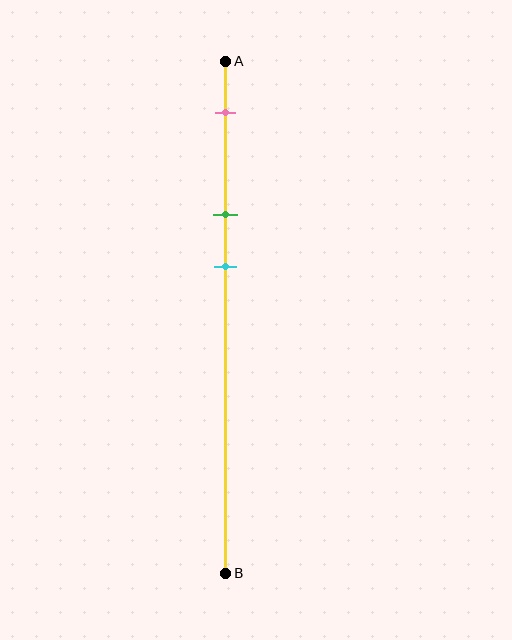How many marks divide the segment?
There are 3 marks dividing the segment.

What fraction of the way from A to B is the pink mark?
The pink mark is approximately 10% (0.1) of the way from A to B.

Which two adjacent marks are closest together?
The green and cyan marks are the closest adjacent pair.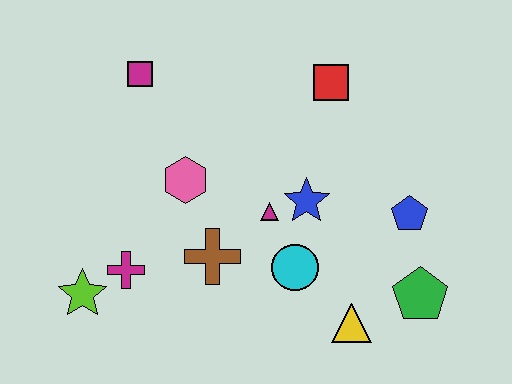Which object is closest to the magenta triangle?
The blue star is closest to the magenta triangle.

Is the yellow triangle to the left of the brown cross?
No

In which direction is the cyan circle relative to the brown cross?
The cyan circle is to the right of the brown cross.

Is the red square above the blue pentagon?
Yes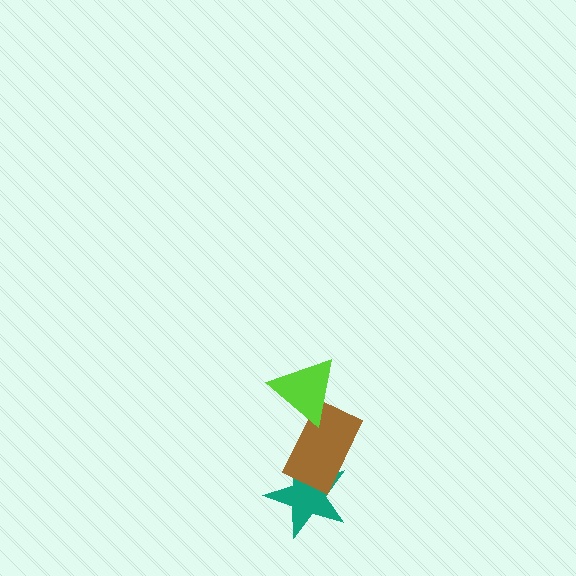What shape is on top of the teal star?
The brown rectangle is on top of the teal star.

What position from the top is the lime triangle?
The lime triangle is 1st from the top.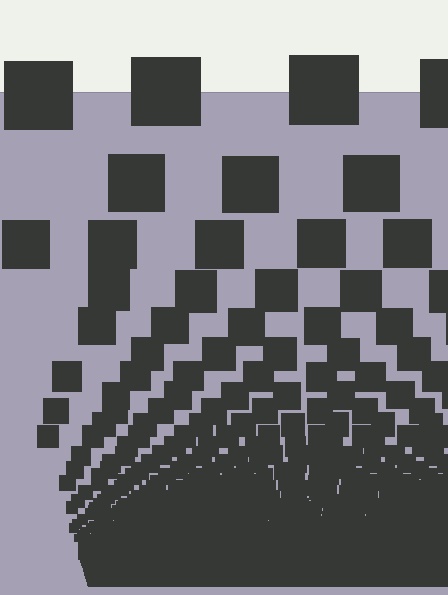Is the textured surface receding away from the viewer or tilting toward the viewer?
The surface appears to tilt toward the viewer. Texture elements get larger and sparser toward the top.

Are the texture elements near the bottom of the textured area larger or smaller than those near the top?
Smaller. The gradient is inverted — elements near the bottom are smaller and denser.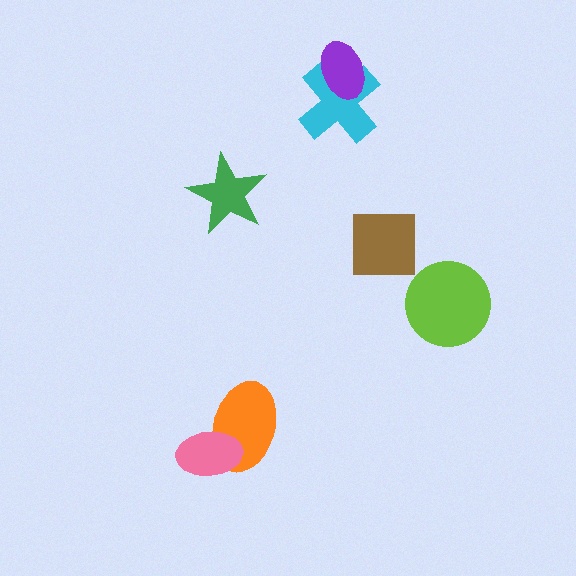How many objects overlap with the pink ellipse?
1 object overlaps with the pink ellipse.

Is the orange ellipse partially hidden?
Yes, it is partially covered by another shape.